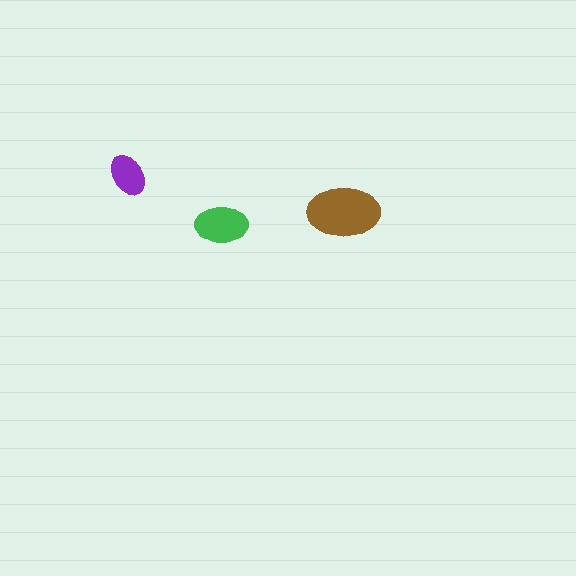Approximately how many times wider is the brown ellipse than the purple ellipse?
About 1.5 times wider.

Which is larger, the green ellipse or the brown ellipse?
The brown one.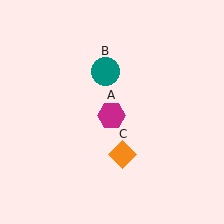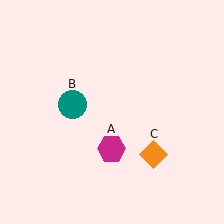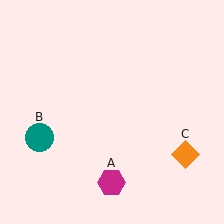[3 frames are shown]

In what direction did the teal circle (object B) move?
The teal circle (object B) moved down and to the left.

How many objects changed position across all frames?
3 objects changed position: magenta hexagon (object A), teal circle (object B), orange diamond (object C).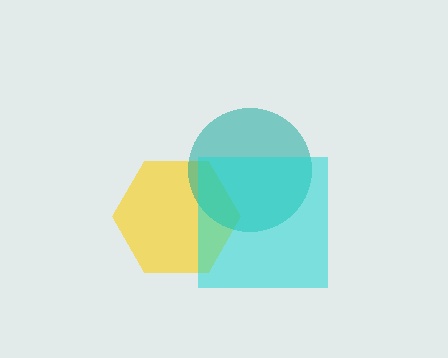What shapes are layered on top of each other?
The layered shapes are: a yellow hexagon, a teal circle, a cyan square.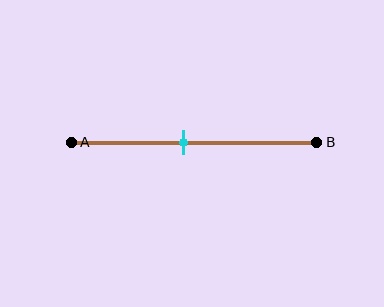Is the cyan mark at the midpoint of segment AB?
No, the mark is at about 45% from A, not at the 50% midpoint.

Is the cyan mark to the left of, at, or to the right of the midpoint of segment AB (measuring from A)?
The cyan mark is to the left of the midpoint of segment AB.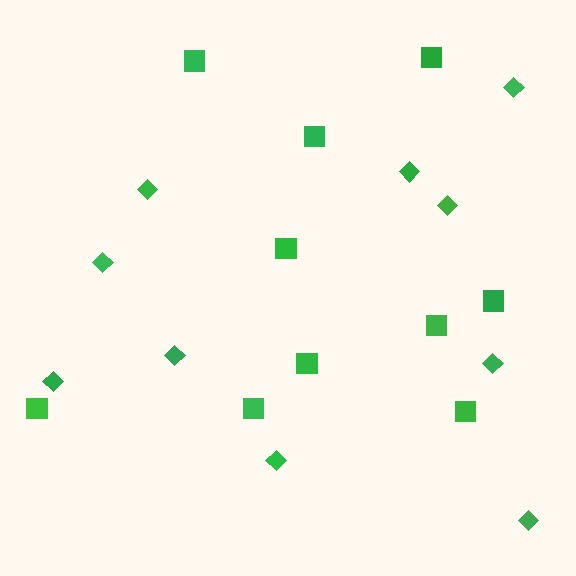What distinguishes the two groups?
There are 2 groups: one group of squares (10) and one group of diamonds (10).